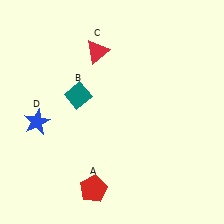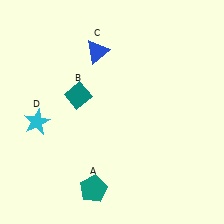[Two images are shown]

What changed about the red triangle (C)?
In Image 1, C is red. In Image 2, it changed to blue.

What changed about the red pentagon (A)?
In Image 1, A is red. In Image 2, it changed to teal.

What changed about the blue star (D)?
In Image 1, D is blue. In Image 2, it changed to cyan.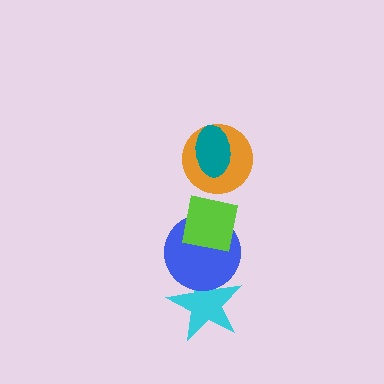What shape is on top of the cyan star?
The blue circle is on top of the cyan star.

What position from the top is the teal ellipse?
The teal ellipse is 1st from the top.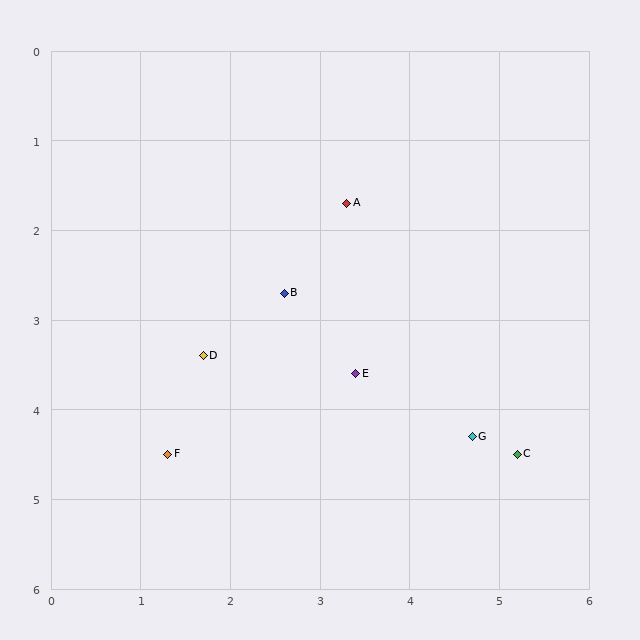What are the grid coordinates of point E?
Point E is at approximately (3.4, 3.6).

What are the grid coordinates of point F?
Point F is at approximately (1.3, 4.5).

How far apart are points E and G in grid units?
Points E and G are about 1.5 grid units apart.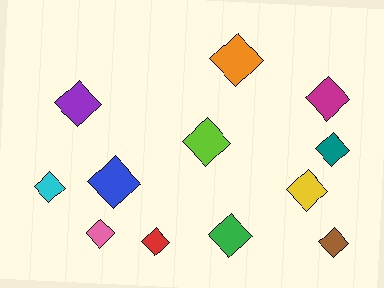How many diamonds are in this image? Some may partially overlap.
There are 12 diamonds.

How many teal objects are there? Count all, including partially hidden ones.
There is 1 teal object.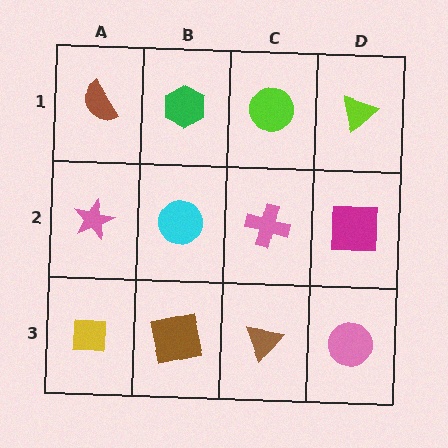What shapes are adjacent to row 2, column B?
A green hexagon (row 1, column B), a brown square (row 3, column B), a pink star (row 2, column A), a pink cross (row 2, column C).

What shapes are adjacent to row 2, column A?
A brown semicircle (row 1, column A), a yellow square (row 3, column A), a cyan circle (row 2, column B).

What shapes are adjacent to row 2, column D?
A lime triangle (row 1, column D), a pink circle (row 3, column D), a pink cross (row 2, column C).